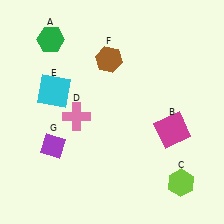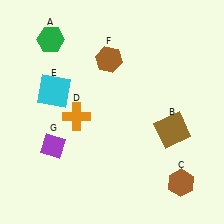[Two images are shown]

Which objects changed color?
B changed from magenta to brown. C changed from lime to brown. D changed from pink to orange.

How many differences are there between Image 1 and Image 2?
There are 3 differences between the two images.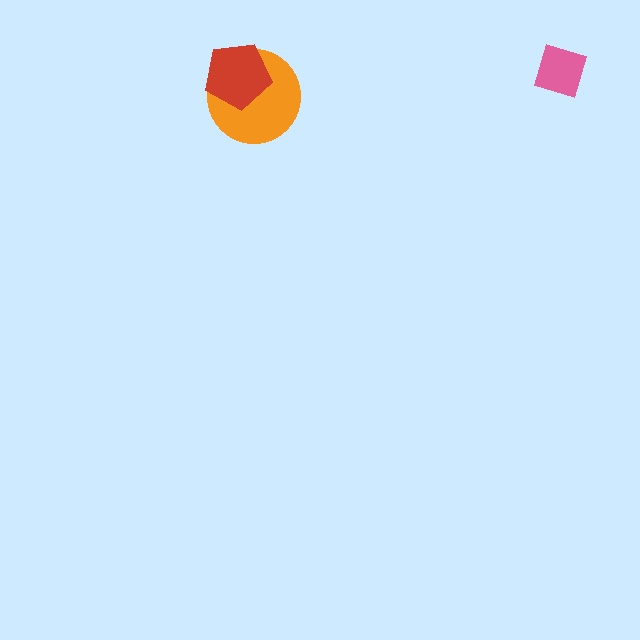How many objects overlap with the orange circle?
1 object overlaps with the orange circle.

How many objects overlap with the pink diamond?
0 objects overlap with the pink diamond.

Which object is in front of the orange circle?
The red pentagon is in front of the orange circle.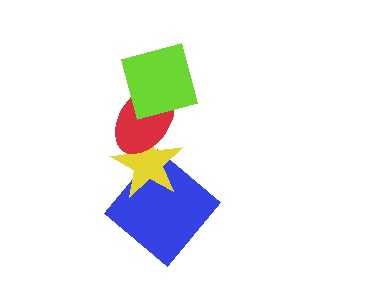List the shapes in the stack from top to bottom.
From top to bottom: the lime square, the red ellipse, the yellow star, the blue diamond.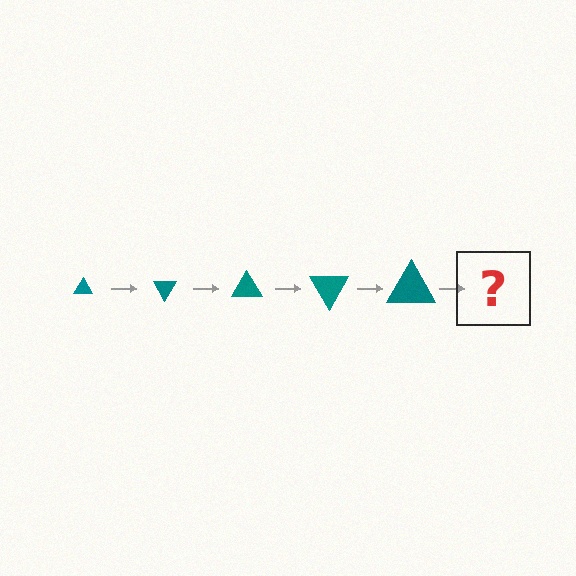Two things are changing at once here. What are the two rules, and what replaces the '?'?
The two rules are that the triangle grows larger each step and it rotates 60 degrees each step. The '?' should be a triangle, larger than the previous one and rotated 300 degrees from the start.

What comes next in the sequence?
The next element should be a triangle, larger than the previous one and rotated 300 degrees from the start.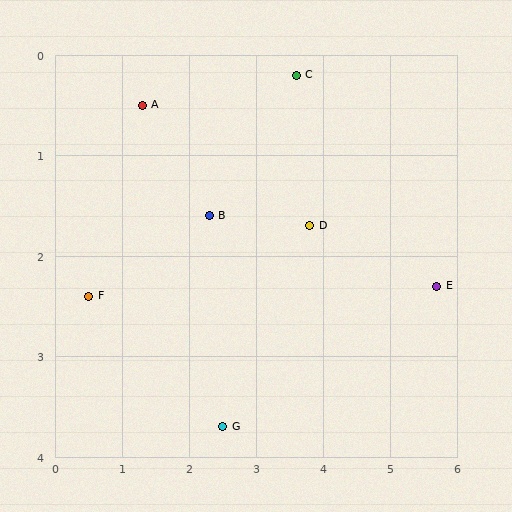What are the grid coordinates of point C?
Point C is at approximately (3.6, 0.2).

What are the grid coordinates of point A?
Point A is at approximately (1.3, 0.5).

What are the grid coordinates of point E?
Point E is at approximately (5.7, 2.3).